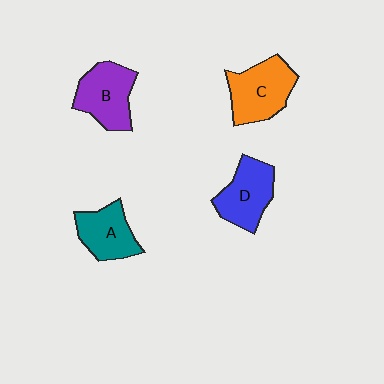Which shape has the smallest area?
Shape A (teal).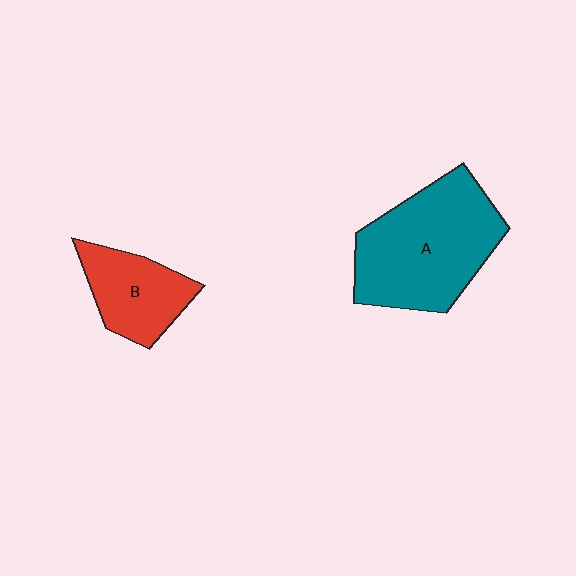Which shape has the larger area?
Shape A (teal).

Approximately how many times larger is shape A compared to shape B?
Approximately 1.9 times.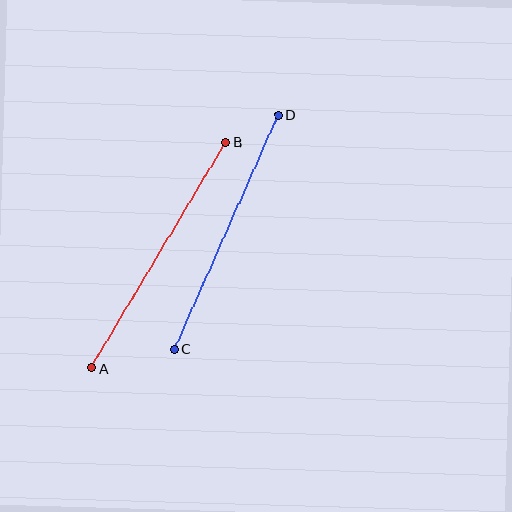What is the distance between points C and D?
The distance is approximately 256 pixels.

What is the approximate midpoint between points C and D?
The midpoint is at approximately (227, 232) pixels.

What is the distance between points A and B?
The distance is approximately 263 pixels.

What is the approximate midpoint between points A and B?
The midpoint is at approximately (159, 255) pixels.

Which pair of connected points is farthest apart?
Points A and B are farthest apart.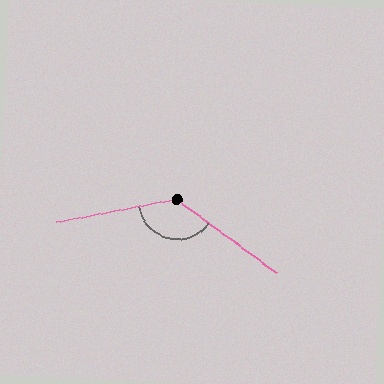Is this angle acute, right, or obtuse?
It is obtuse.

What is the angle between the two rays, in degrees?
Approximately 133 degrees.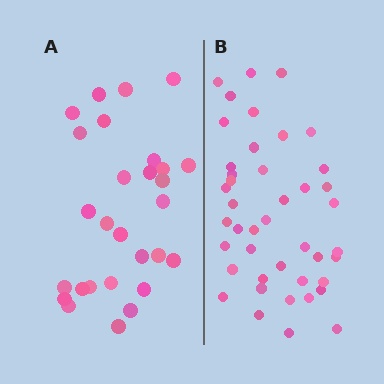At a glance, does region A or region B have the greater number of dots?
Region B (the right region) has more dots.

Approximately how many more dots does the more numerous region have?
Region B has approximately 15 more dots than region A.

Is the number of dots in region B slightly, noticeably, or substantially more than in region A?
Region B has substantially more. The ratio is roughly 1.5 to 1.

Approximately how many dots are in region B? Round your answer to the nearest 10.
About 40 dots. (The exact count is 43, which rounds to 40.)